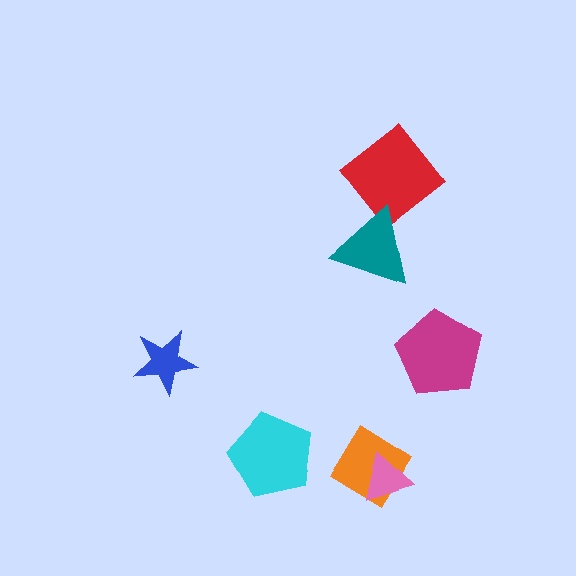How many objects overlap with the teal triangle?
1 object overlaps with the teal triangle.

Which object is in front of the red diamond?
The teal triangle is in front of the red diamond.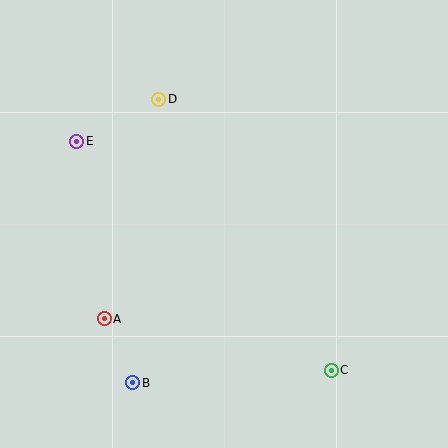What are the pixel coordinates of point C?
Point C is at (331, 370).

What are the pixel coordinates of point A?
Point A is at (104, 319).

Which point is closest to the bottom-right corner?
Point C is closest to the bottom-right corner.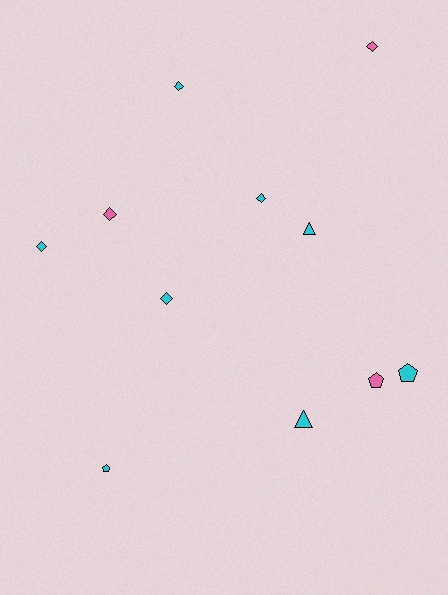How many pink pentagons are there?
There is 1 pink pentagon.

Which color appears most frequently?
Cyan, with 8 objects.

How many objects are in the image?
There are 11 objects.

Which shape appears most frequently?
Diamond, with 6 objects.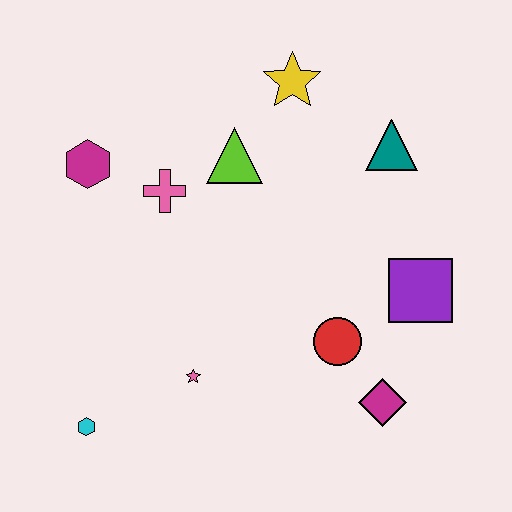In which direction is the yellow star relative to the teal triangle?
The yellow star is to the left of the teal triangle.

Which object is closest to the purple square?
The red circle is closest to the purple square.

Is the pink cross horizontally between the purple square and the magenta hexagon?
Yes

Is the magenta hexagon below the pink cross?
No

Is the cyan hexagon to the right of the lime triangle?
No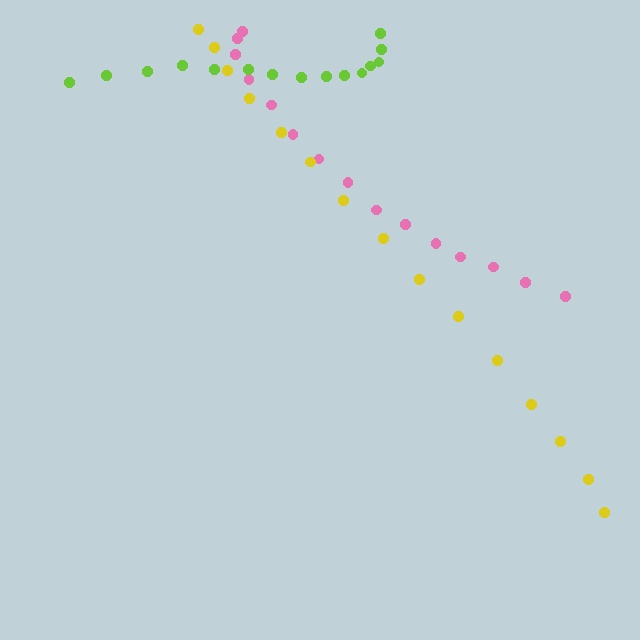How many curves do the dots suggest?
There are 3 distinct paths.